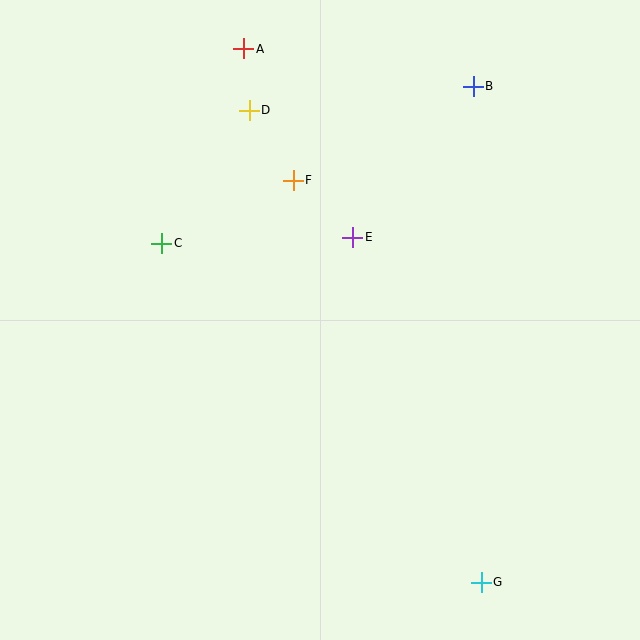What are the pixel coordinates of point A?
Point A is at (244, 49).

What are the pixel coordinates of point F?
Point F is at (293, 180).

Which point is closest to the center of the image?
Point E at (353, 237) is closest to the center.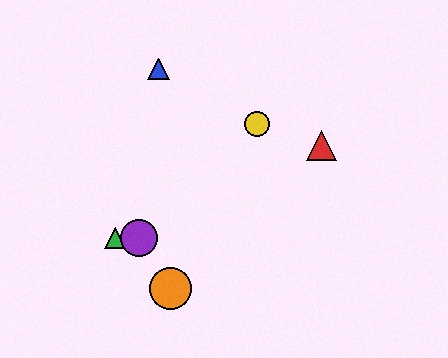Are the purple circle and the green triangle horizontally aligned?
Yes, both are at y≈238.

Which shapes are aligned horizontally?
The green triangle, the purple circle are aligned horizontally.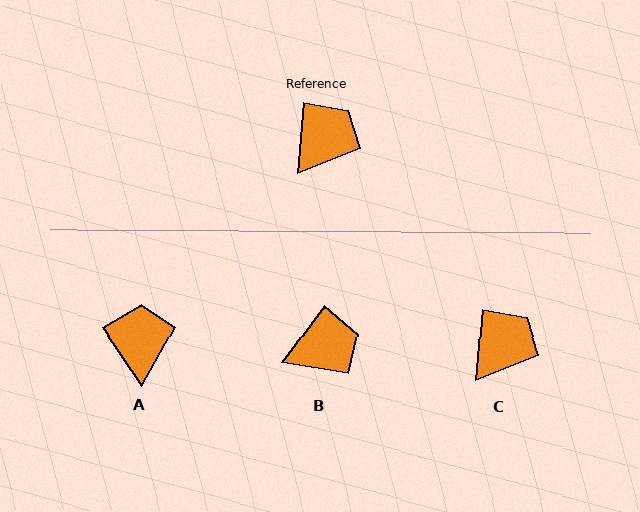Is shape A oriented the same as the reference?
No, it is off by about 40 degrees.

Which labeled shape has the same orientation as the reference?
C.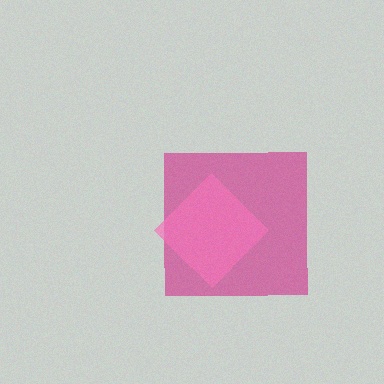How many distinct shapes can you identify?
There are 2 distinct shapes: a magenta square, a pink diamond.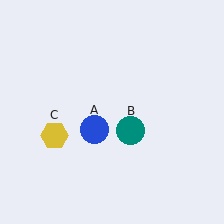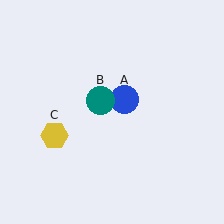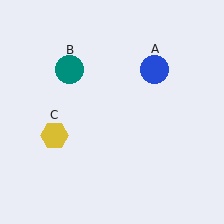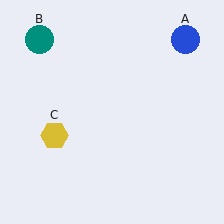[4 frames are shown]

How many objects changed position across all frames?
2 objects changed position: blue circle (object A), teal circle (object B).